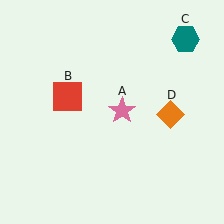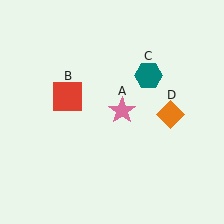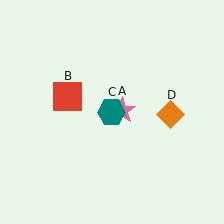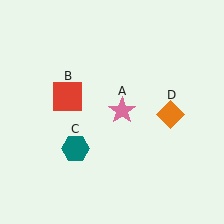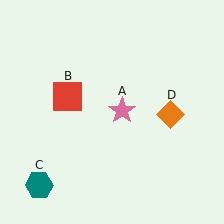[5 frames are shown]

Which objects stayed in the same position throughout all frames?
Pink star (object A) and red square (object B) and orange diamond (object D) remained stationary.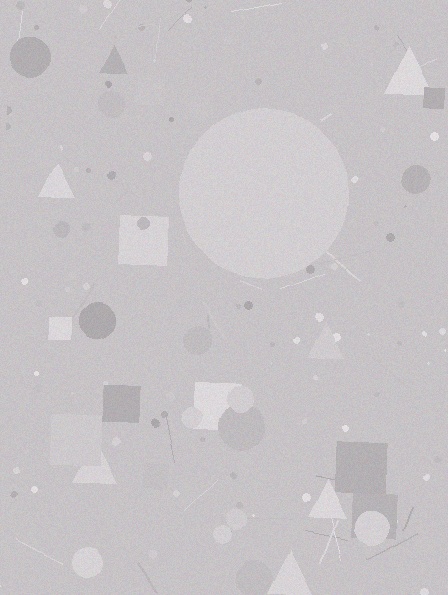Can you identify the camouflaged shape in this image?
The camouflaged shape is a circle.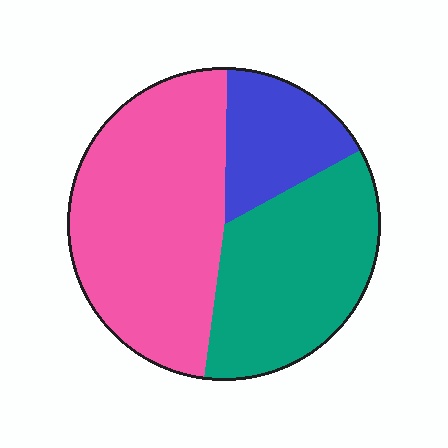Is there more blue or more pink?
Pink.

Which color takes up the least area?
Blue, at roughly 15%.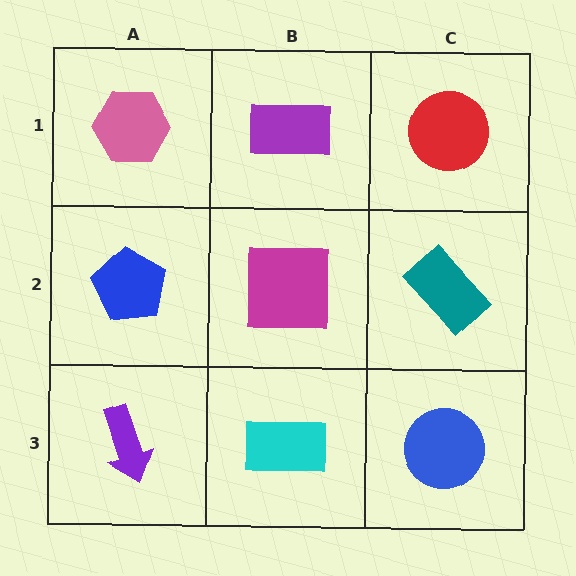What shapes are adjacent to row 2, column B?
A purple rectangle (row 1, column B), a cyan rectangle (row 3, column B), a blue pentagon (row 2, column A), a teal rectangle (row 2, column C).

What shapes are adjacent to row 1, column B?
A magenta square (row 2, column B), a pink hexagon (row 1, column A), a red circle (row 1, column C).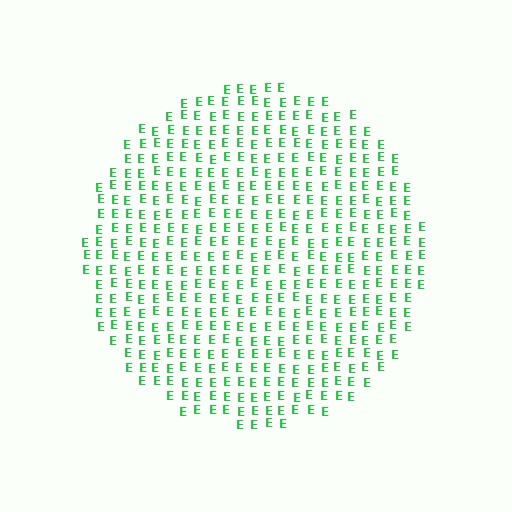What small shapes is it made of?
It is made of small letter E's.